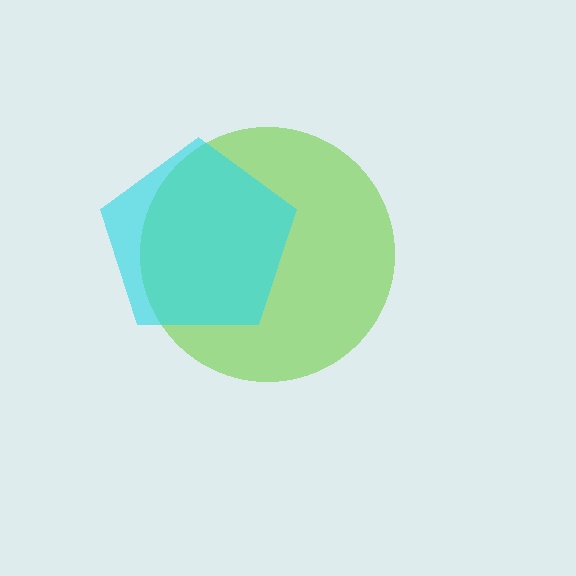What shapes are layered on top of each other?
The layered shapes are: a lime circle, a cyan pentagon.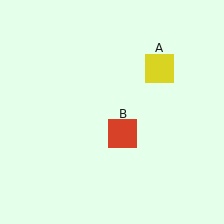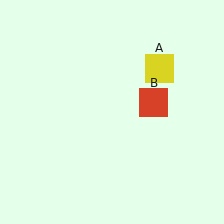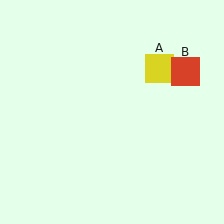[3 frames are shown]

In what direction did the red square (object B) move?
The red square (object B) moved up and to the right.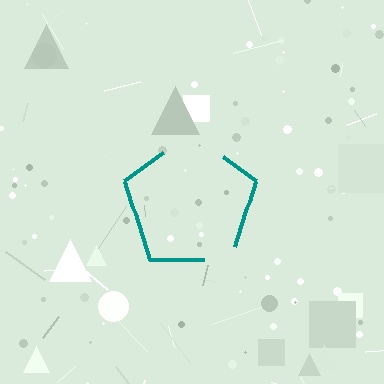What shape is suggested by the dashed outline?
The dashed outline suggests a pentagon.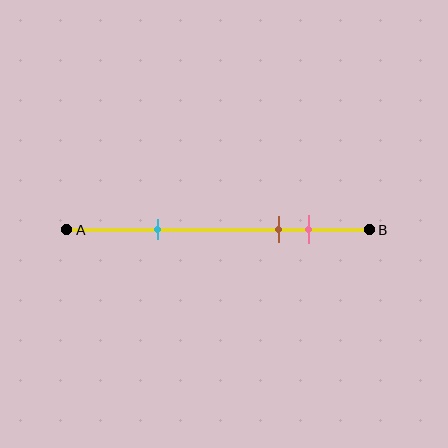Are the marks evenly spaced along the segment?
No, the marks are not evenly spaced.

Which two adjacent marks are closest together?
The brown and pink marks are the closest adjacent pair.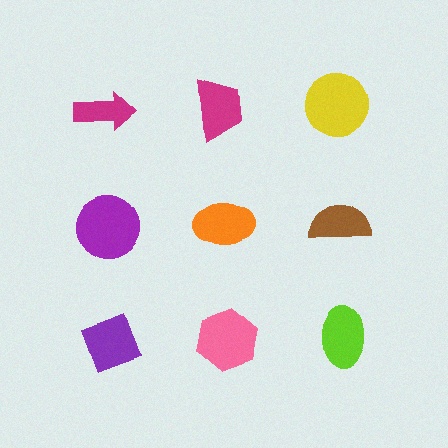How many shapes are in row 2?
3 shapes.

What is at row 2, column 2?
An orange ellipse.